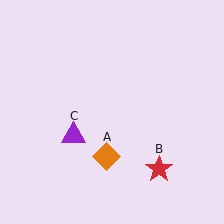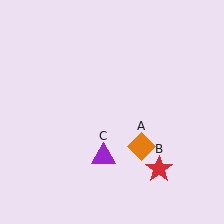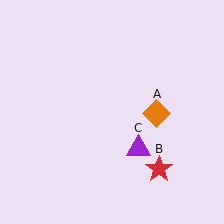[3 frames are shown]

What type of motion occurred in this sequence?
The orange diamond (object A), purple triangle (object C) rotated counterclockwise around the center of the scene.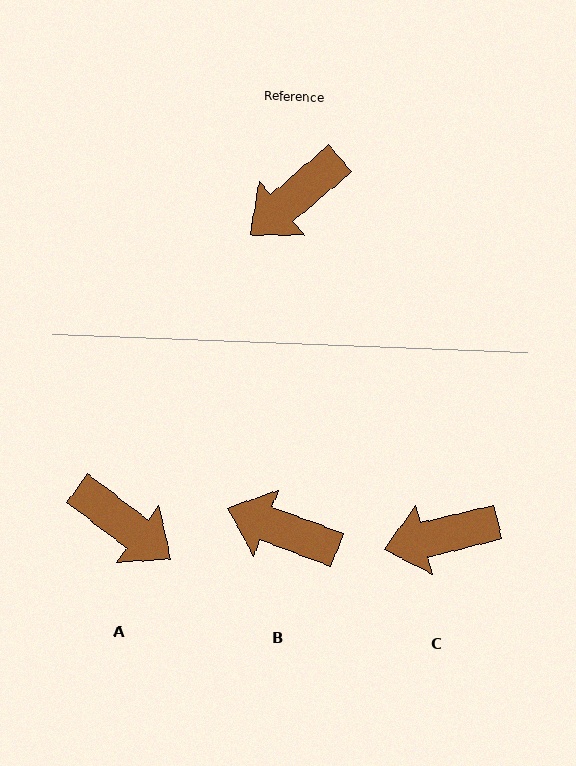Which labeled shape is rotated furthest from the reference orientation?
A, about 103 degrees away.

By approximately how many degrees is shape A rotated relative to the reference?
Approximately 103 degrees counter-clockwise.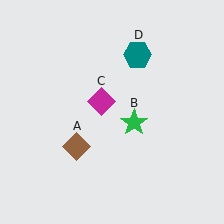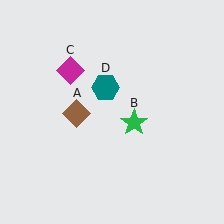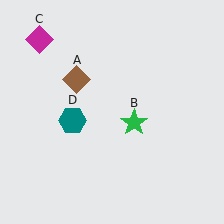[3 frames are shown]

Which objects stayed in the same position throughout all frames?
Green star (object B) remained stationary.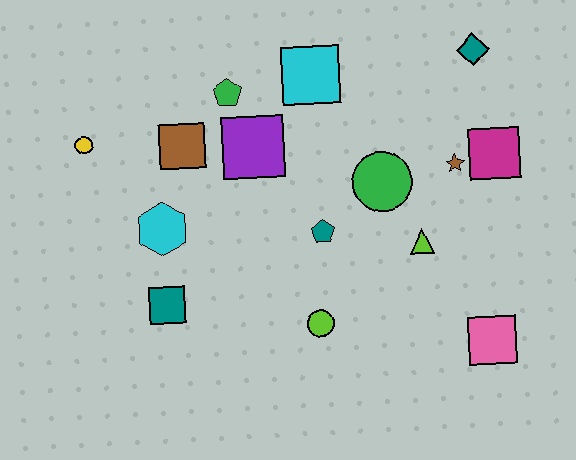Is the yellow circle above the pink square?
Yes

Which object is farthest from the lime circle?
The teal diamond is farthest from the lime circle.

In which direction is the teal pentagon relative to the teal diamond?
The teal pentagon is below the teal diamond.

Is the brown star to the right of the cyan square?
Yes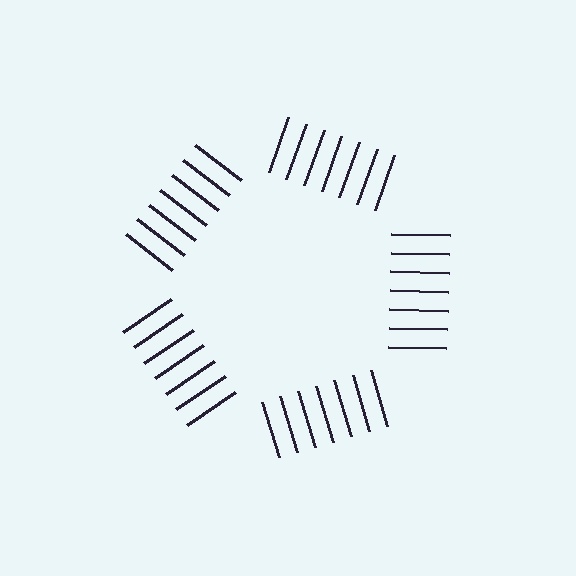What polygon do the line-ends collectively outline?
An illusory pentagon — the line segments terminate on its edges but no continuous stroke is drawn.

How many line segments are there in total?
35 — 7 along each of the 5 edges.